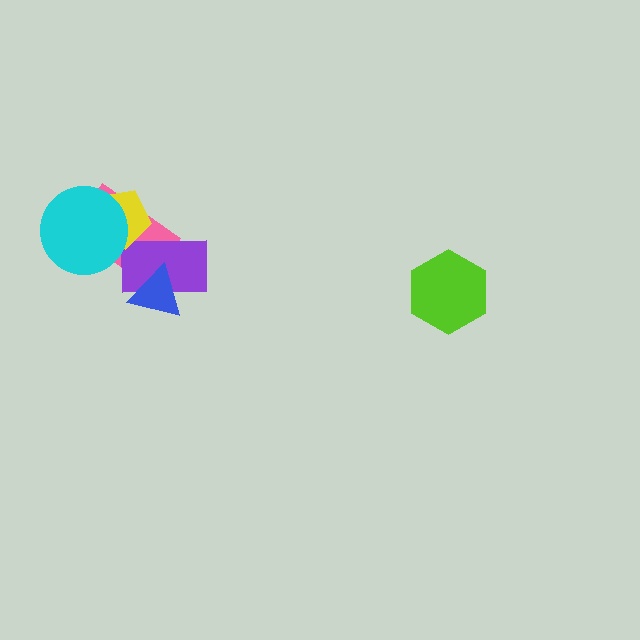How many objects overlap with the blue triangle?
2 objects overlap with the blue triangle.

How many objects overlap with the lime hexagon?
0 objects overlap with the lime hexagon.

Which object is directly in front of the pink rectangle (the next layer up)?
The purple rectangle is directly in front of the pink rectangle.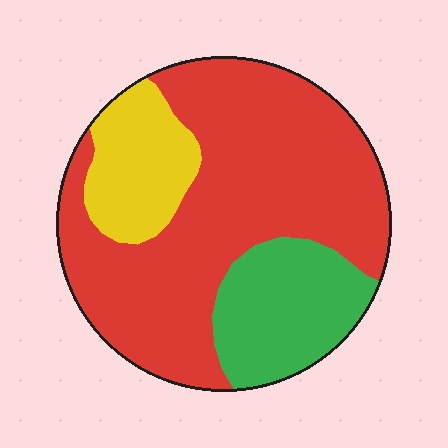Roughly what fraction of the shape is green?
Green covers roughly 20% of the shape.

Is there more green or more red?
Red.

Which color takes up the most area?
Red, at roughly 65%.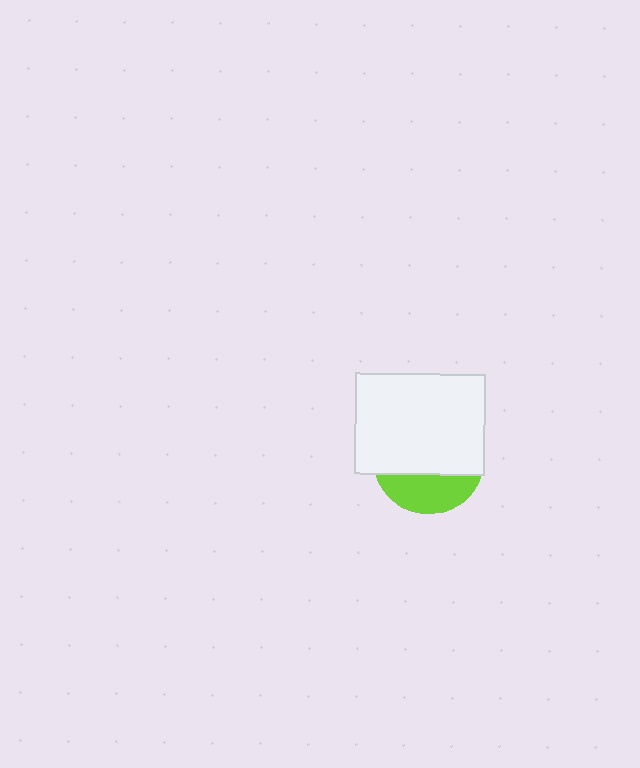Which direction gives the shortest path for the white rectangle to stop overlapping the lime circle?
Moving up gives the shortest separation.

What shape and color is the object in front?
The object in front is a white rectangle.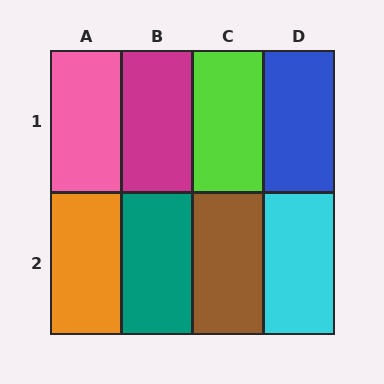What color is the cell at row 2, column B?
Teal.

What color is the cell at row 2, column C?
Brown.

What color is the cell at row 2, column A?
Orange.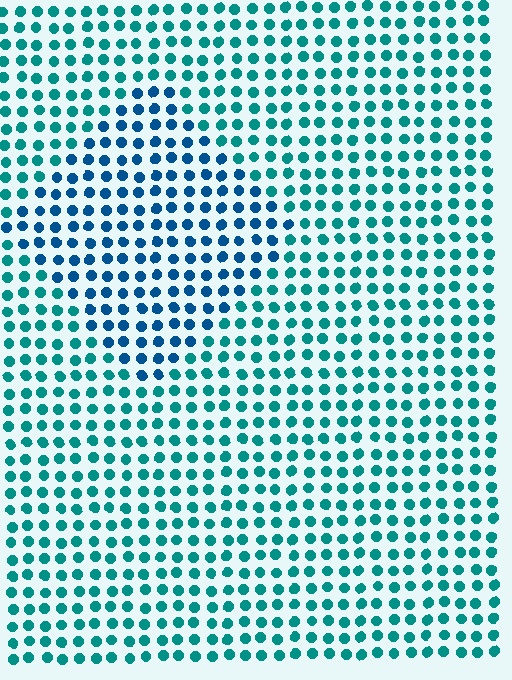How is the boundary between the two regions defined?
The boundary is defined purely by a slight shift in hue (about 31 degrees). Spacing, size, and orientation are identical on both sides.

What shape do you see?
I see a diamond.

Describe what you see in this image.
The image is filled with small teal elements in a uniform arrangement. A diamond-shaped region is visible where the elements are tinted to a slightly different hue, forming a subtle color boundary.